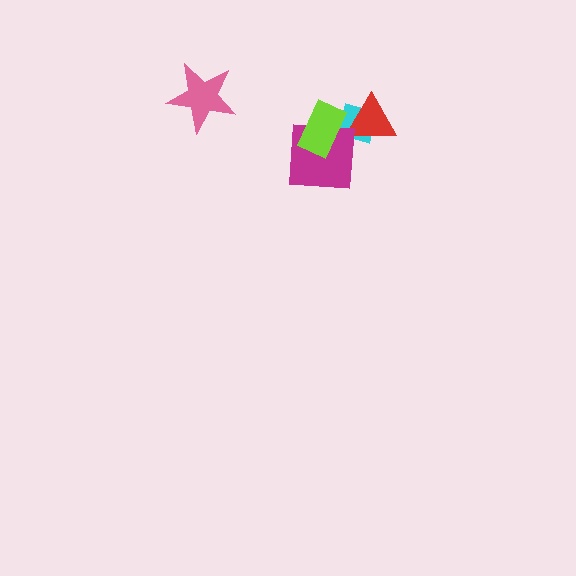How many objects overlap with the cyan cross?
3 objects overlap with the cyan cross.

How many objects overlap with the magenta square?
3 objects overlap with the magenta square.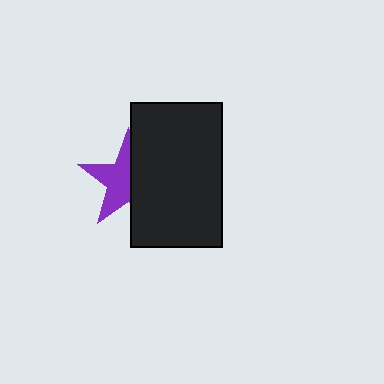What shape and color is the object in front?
The object in front is a black rectangle.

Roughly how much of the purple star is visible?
About half of it is visible (roughly 53%).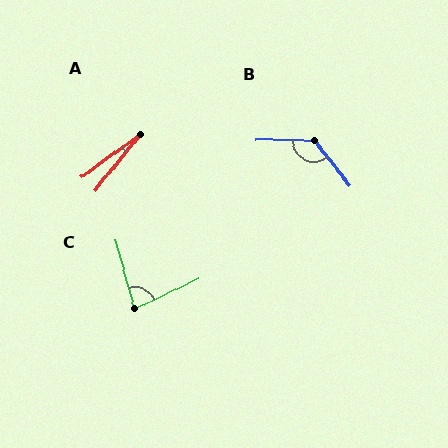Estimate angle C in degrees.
Approximately 80 degrees.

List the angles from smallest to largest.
A (15°), C (80°), B (129°).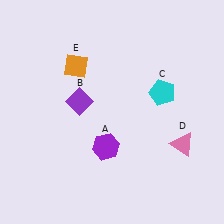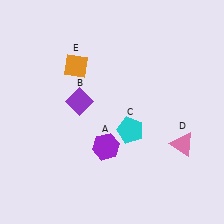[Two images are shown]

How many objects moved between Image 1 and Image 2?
1 object moved between the two images.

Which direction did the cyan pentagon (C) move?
The cyan pentagon (C) moved down.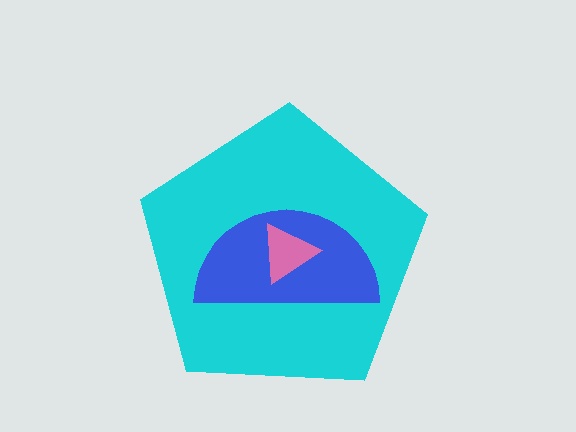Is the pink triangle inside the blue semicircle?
Yes.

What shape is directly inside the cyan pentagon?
The blue semicircle.